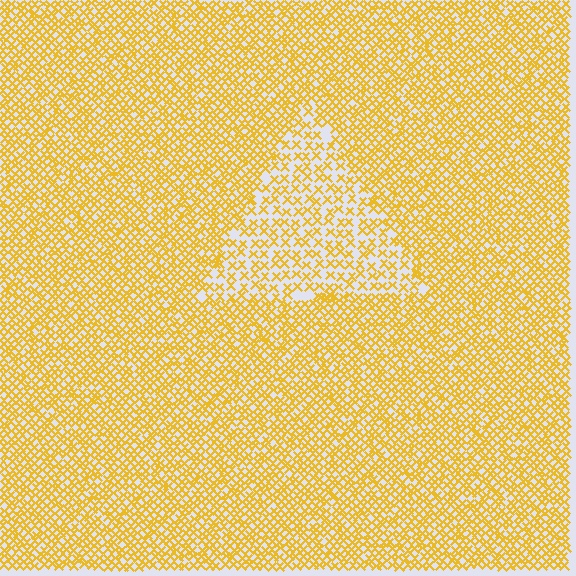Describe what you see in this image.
The image contains small yellow elements arranged at two different densities. A triangle-shaped region is visible where the elements are less densely packed than the surrounding area.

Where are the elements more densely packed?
The elements are more densely packed outside the triangle boundary.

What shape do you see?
I see a triangle.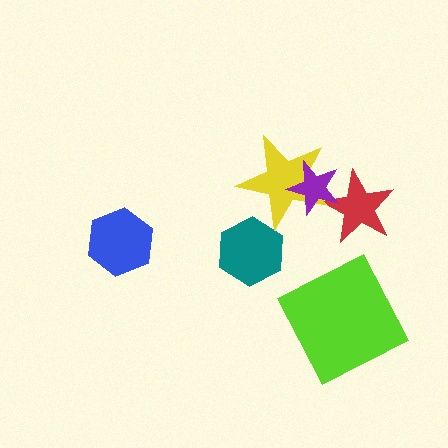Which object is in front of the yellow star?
The purple star is in front of the yellow star.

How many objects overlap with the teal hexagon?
0 objects overlap with the teal hexagon.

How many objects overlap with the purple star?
2 objects overlap with the purple star.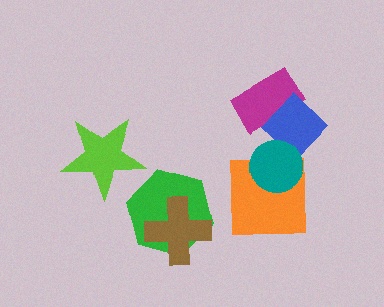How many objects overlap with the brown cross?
1 object overlaps with the brown cross.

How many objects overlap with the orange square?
1 object overlaps with the orange square.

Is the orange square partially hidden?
Yes, it is partially covered by another shape.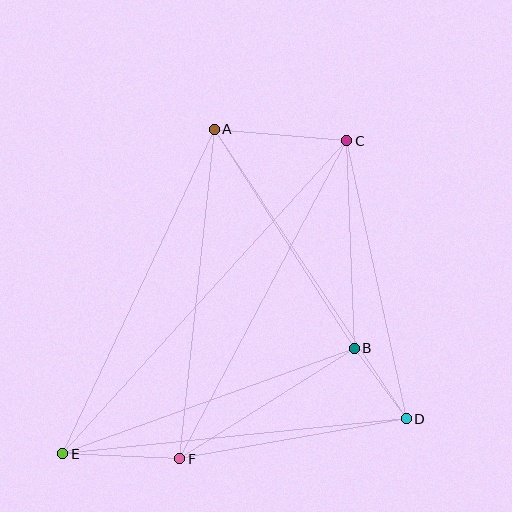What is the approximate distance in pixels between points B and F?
The distance between B and F is approximately 207 pixels.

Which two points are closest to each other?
Points B and D are closest to each other.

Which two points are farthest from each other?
Points C and E are farthest from each other.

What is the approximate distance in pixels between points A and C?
The distance between A and C is approximately 133 pixels.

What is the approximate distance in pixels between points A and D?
The distance between A and D is approximately 347 pixels.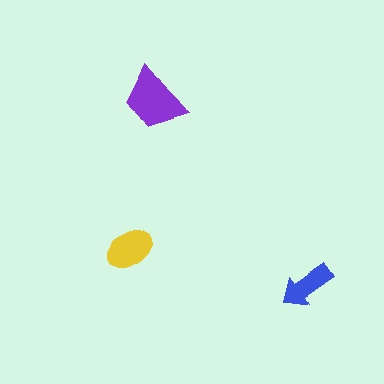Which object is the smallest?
The blue arrow.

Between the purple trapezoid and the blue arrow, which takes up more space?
The purple trapezoid.